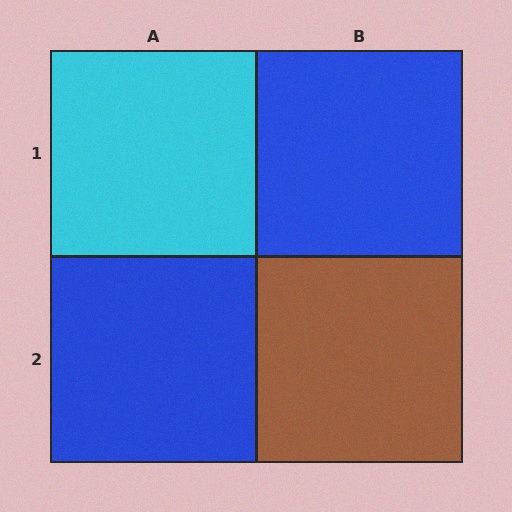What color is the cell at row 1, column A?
Cyan.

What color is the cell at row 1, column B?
Blue.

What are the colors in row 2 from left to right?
Blue, brown.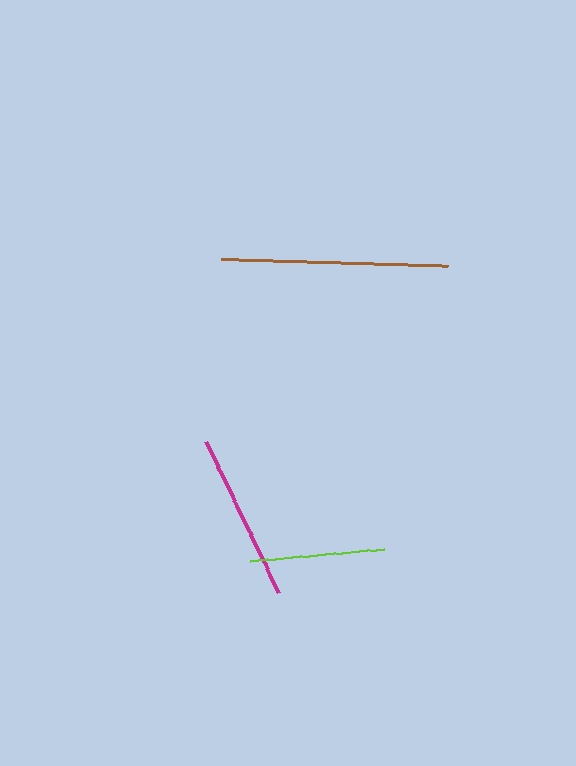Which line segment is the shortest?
The lime line is the shortest at approximately 135 pixels.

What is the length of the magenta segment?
The magenta segment is approximately 168 pixels long.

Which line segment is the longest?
The brown line is the longest at approximately 227 pixels.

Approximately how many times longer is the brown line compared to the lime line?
The brown line is approximately 1.7 times the length of the lime line.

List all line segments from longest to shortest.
From longest to shortest: brown, magenta, lime.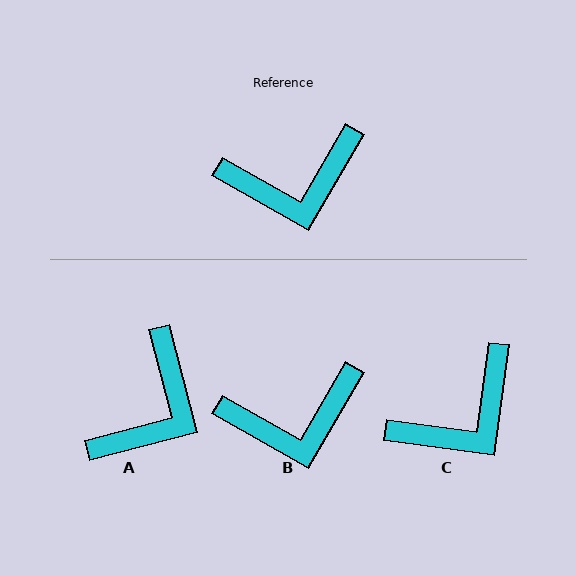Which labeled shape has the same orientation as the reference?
B.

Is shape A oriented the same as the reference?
No, it is off by about 45 degrees.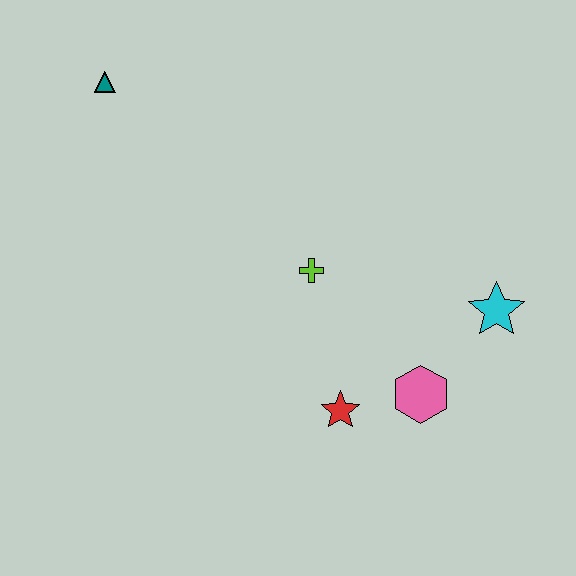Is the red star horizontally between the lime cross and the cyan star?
Yes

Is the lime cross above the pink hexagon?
Yes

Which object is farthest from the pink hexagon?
The teal triangle is farthest from the pink hexagon.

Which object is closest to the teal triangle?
The lime cross is closest to the teal triangle.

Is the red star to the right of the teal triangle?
Yes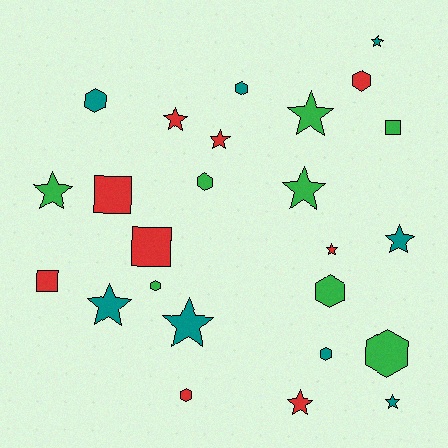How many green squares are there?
There is 1 green square.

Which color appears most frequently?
Red, with 9 objects.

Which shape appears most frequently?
Star, with 12 objects.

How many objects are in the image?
There are 25 objects.